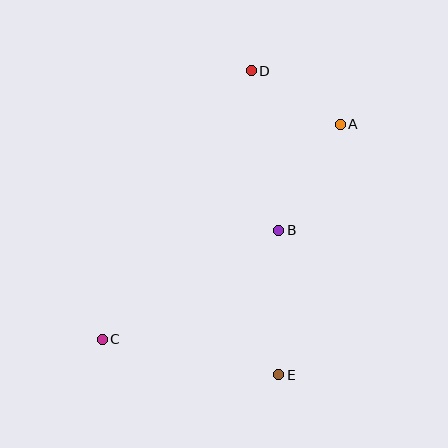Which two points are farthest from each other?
Points A and C are farthest from each other.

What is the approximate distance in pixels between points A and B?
The distance between A and B is approximately 123 pixels.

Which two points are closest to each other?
Points A and D are closest to each other.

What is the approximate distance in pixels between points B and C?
The distance between B and C is approximately 208 pixels.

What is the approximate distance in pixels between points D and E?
The distance between D and E is approximately 305 pixels.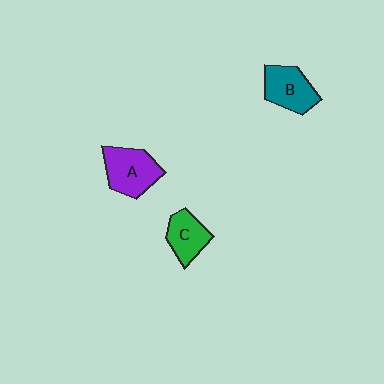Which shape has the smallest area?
Shape C (green).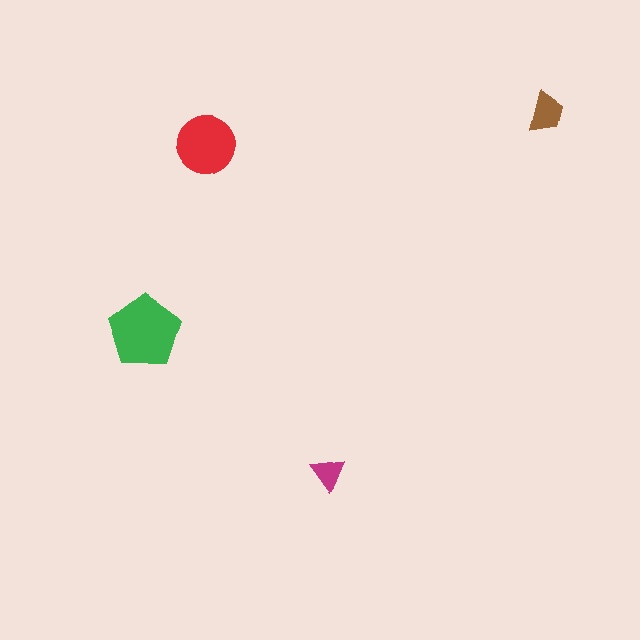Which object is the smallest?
The magenta triangle.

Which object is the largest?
The green pentagon.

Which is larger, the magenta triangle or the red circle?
The red circle.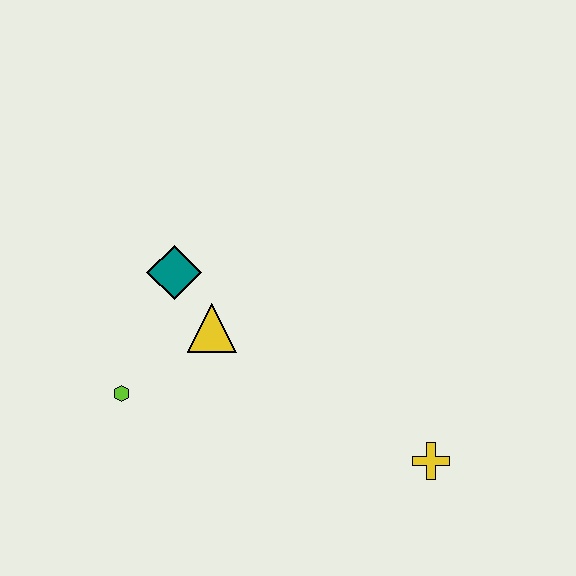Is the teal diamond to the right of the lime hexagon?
Yes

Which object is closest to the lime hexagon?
The yellow triangle is closest to the lime hexagon.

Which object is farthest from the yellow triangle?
The yellow cross is farthest from the yellow triangle.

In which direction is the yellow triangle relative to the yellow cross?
The yellow triangle is to the left of the yellow cross.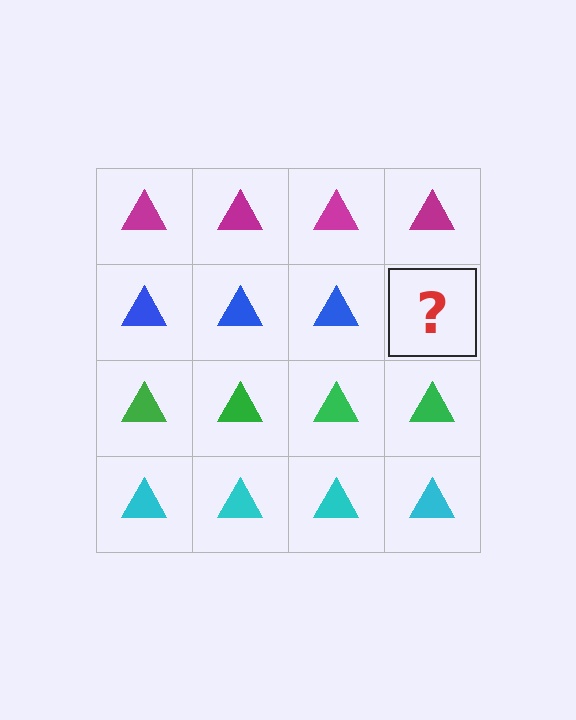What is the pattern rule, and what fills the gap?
The rule is that each row has a consistent color. The gap should be filled with a blue triangle.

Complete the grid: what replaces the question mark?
The question mark should be replaced with a blue triangle.